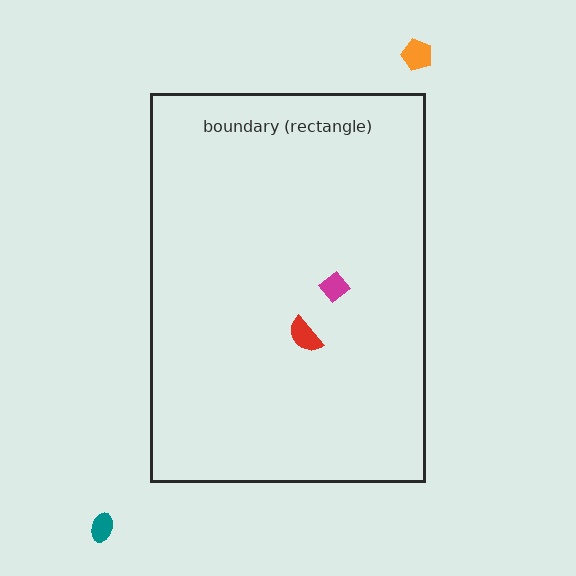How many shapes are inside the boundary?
2 inside, 2 outside.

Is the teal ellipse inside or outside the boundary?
Outside.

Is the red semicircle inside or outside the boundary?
Inside.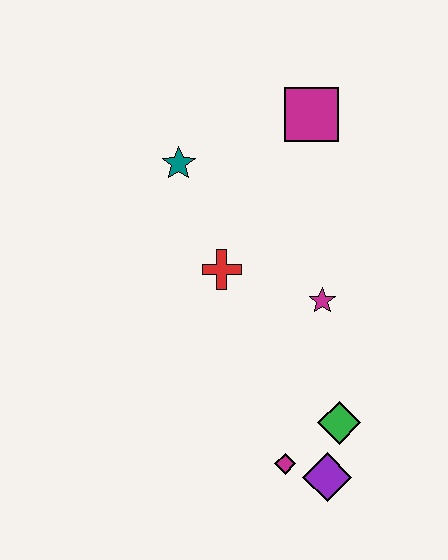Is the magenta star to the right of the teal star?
Yes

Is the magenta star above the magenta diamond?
Yes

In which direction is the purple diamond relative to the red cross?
The purple diamond is below the red cross.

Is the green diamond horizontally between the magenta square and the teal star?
No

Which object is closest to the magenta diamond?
The purple diamond is closest to the magenta diamond.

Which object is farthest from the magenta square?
The purple diamond is farthest from the magenta square.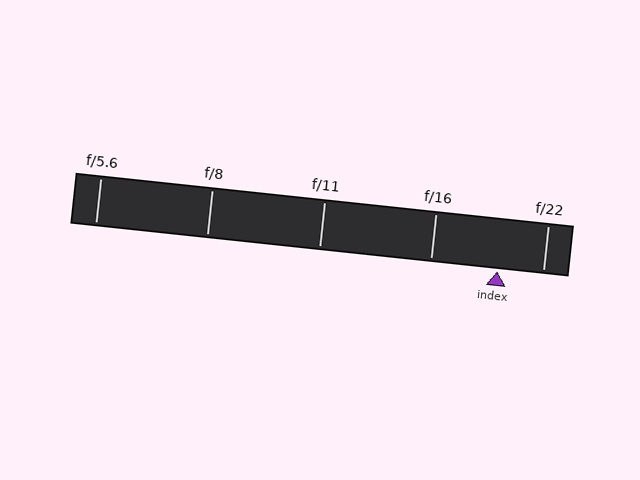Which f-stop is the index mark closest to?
The index mark is closest to f/22.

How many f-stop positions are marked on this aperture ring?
There are 5 f-stop positions marked.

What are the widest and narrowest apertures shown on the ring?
The widest aperture shown is f/5.6 and the narrowest is f/22.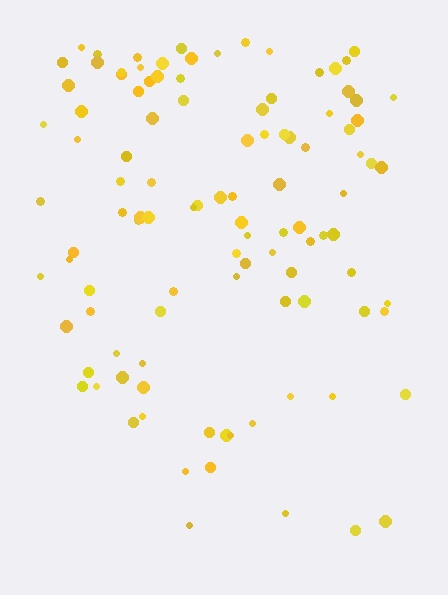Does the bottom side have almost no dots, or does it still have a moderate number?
Still a moderate number, just noticeably fewer than the top.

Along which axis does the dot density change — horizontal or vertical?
Vertical.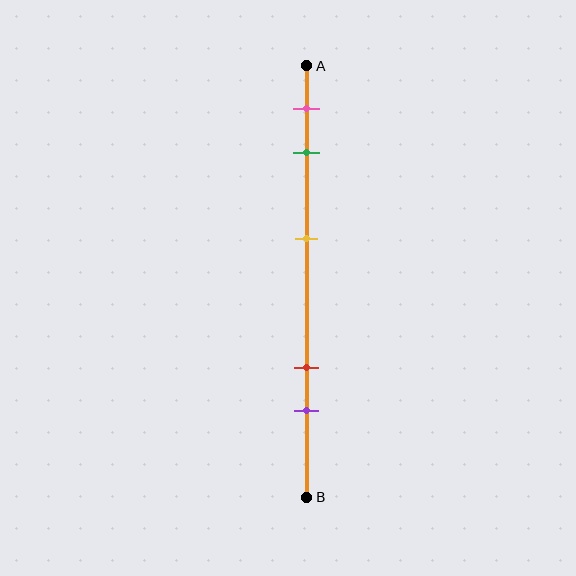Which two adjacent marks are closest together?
The pink and green marks are the closest adjacent pair.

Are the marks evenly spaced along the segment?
No, the marks are not evenly spaced.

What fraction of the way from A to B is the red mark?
The red mark is approximately 70% (0.7) of the way from A to B.